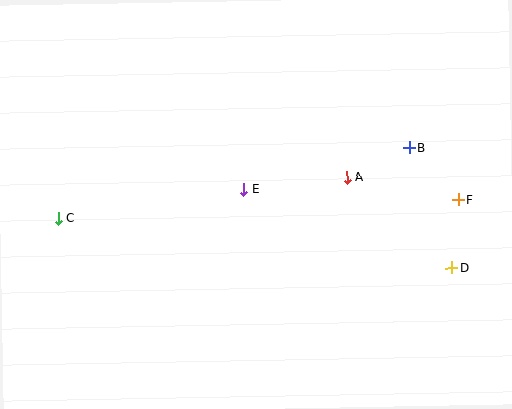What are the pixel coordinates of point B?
Point B is at (409, 148).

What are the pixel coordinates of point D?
Point D is at (452, 268).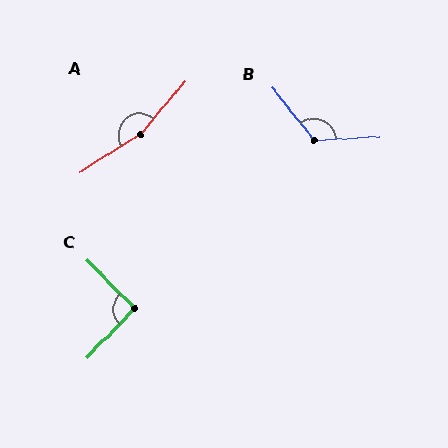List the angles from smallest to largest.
C (91°), B (125°), A (162°).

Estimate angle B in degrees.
Approximately 125 degrees.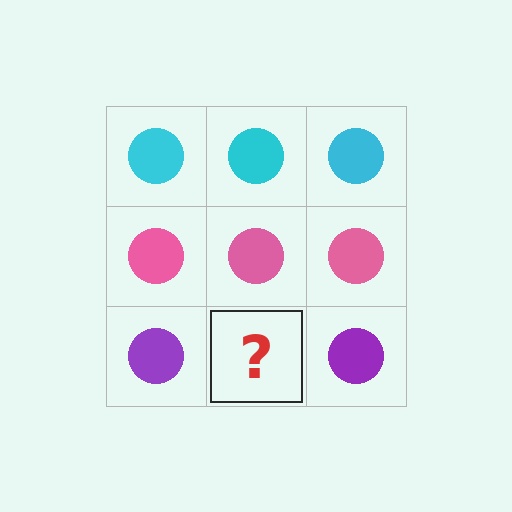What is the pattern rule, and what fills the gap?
The rule is that each row has a consistent color. The gap should be filled with a purple circle.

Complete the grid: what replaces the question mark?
The question mark should be replaced with a purple circle.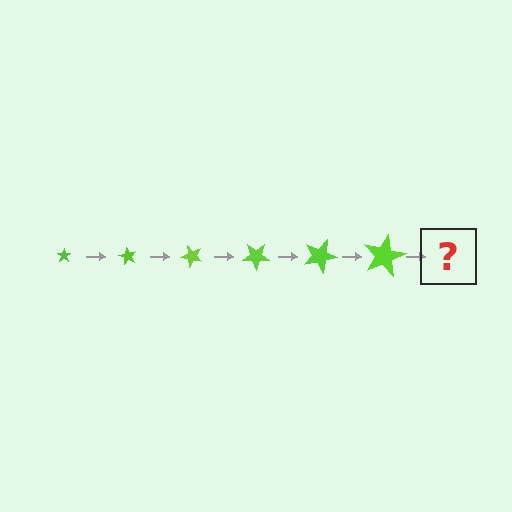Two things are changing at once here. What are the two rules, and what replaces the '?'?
The two rules are that the star grows larger each step and it rotates 60 degrees each step. The '?' should be a star, larger than the previous one and rotated 360 degrees from the start.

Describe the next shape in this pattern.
It should be a star, larger than the previous one and rotated 360 degrees from the start.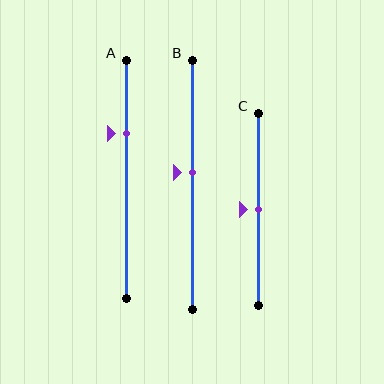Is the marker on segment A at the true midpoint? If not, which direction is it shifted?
No, the marker on segment A is shifted upward by about 19% of the segment length.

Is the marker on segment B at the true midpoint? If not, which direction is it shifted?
No, the marker on segment B is shifted upward by about 5% of the segment length.